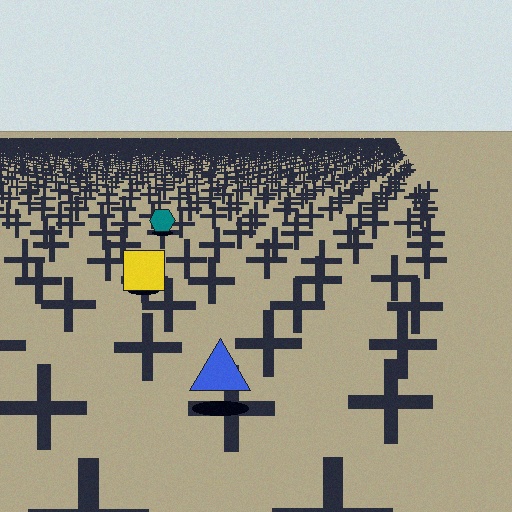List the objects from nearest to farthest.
From nearest to farthest: the blue triangle, the yellow square, the teal hexagon.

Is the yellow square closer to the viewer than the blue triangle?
No. The blue triangle is closer — you can tell from the texture gradient: the ground texture is coarser near it.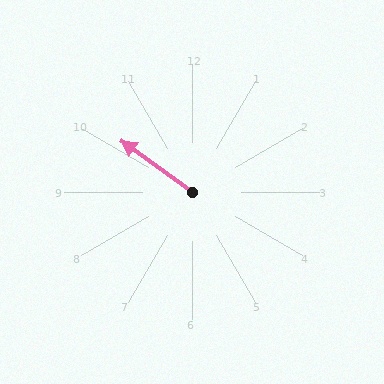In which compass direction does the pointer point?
Northwest.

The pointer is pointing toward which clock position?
Roughly 10 o'clock.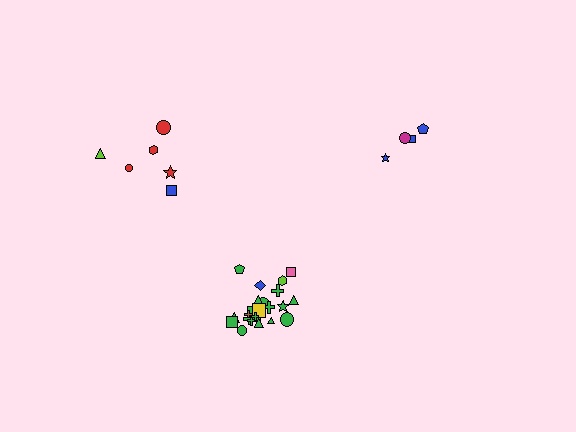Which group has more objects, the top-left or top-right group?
The top-left group.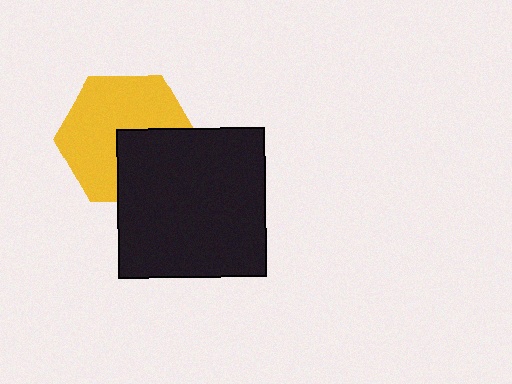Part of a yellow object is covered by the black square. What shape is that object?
It is a hexagon.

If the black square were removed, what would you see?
You would see the complete yellow hexagon.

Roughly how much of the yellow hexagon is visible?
Most of it is visible (roughly 65%).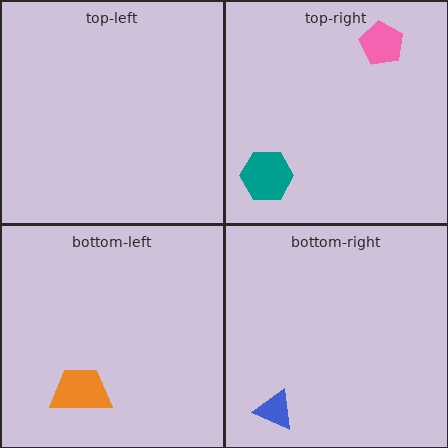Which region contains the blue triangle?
The bottom-right region.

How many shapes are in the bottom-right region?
1.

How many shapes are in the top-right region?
2.